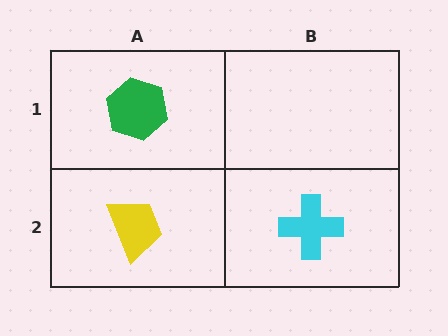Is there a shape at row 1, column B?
No, that cell is empty.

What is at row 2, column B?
A cyan cross.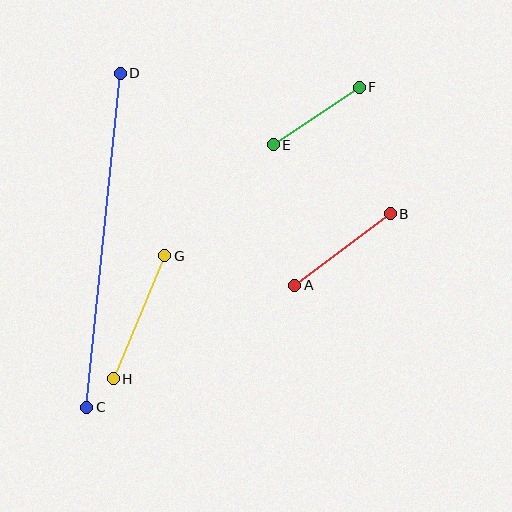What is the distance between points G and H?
The distance is approximately 133 pixels.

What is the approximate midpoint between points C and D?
The midpoint is at approximately (103, 240) pixels.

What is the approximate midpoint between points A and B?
The midpoint is at approximately (342, 250) pixels.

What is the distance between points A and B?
The distance is approximately 119 pixels.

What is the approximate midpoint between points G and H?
The midpoint is at approximately (139, 317) pixels.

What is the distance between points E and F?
The distance is approximately 103 pixels.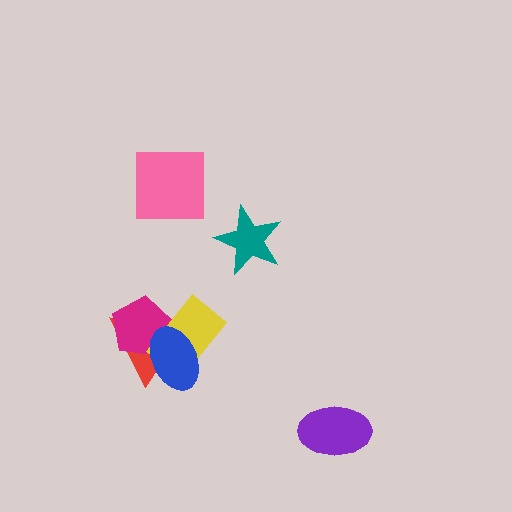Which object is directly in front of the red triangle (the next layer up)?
The magenta pentagon is directly in front of the red triangle.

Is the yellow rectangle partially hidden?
Yes, it is partially covered by another shape.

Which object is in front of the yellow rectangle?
The blue ellipse is in front of the yellow rectangle.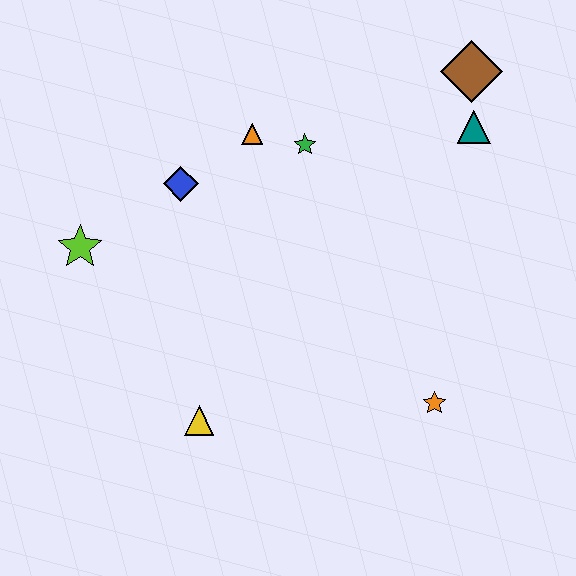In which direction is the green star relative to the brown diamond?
The green star is to the left of the brown diamond.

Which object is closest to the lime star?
The blue diamond is closest to the lime star.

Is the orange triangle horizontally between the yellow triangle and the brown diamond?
Yes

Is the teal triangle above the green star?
Yes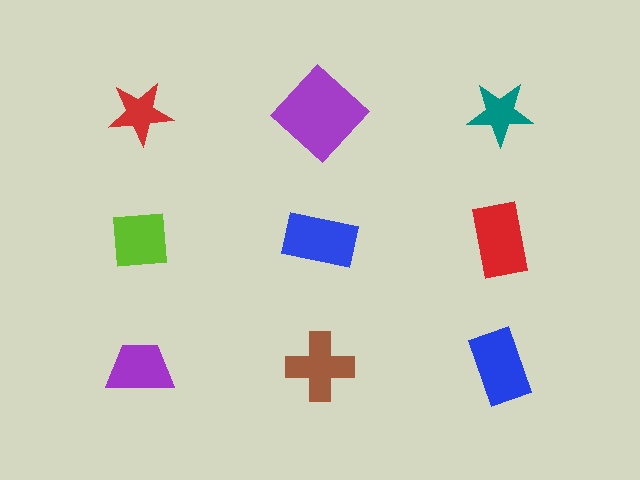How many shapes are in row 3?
3 shapes.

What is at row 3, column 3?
A blue rectangle.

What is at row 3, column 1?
A purple trapezoid.